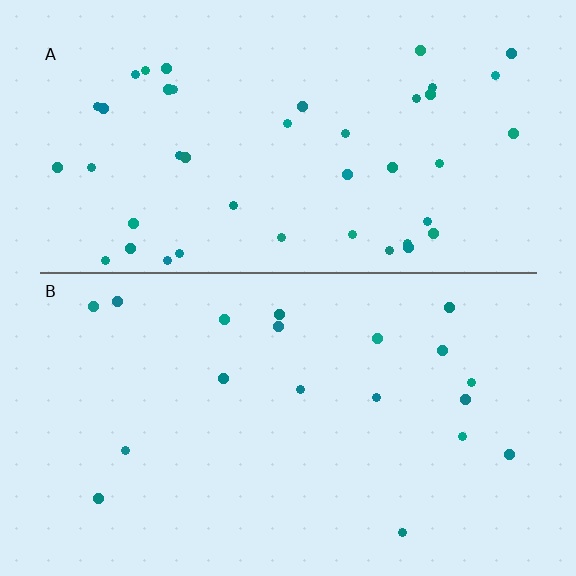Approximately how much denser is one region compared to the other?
Approximately 2.3× — region A over region B.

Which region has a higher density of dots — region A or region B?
A (the top).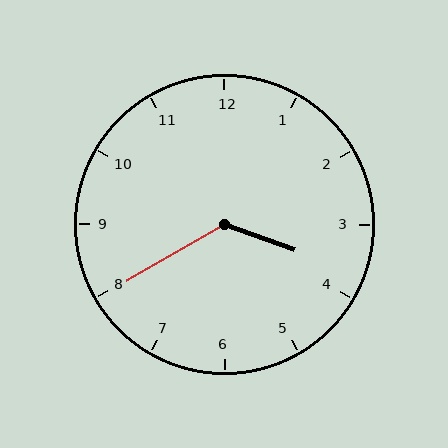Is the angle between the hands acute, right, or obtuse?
It is obtuse.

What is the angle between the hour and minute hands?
Approximately 130 degrees.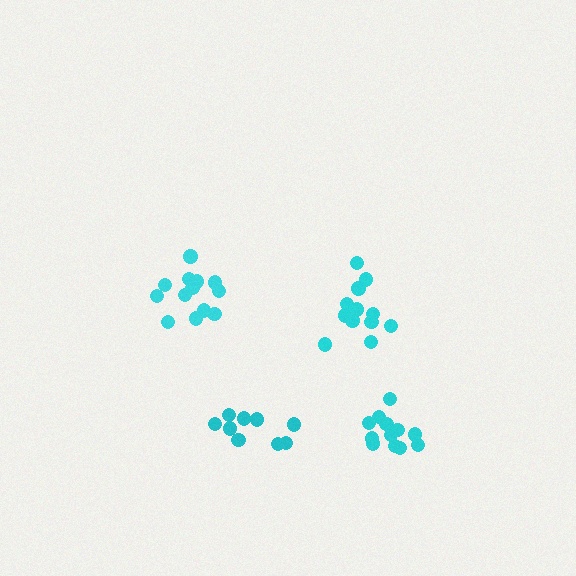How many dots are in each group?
Group 1: 9 dots, Group 2: 13 dots, Group 3: 12 dots, Group 4: 12 dots (46 total).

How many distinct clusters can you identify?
There are 4 distinct clusters.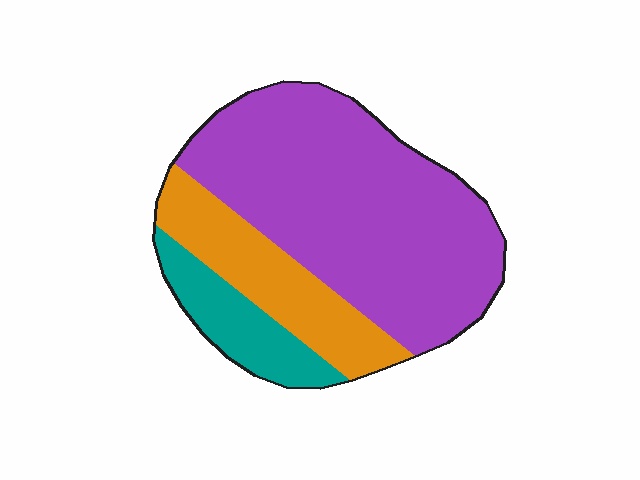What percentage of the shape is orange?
Orange covers about 20% of the shape.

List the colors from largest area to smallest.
From largest to smallest: purple, orange, teal.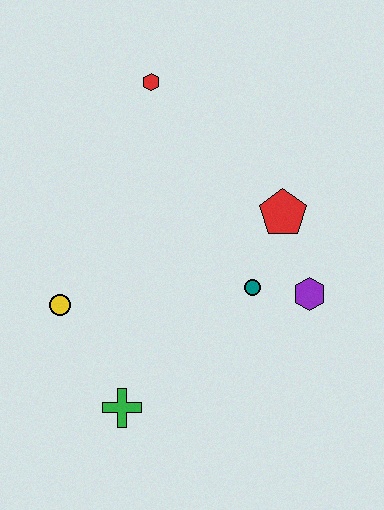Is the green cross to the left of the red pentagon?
Yes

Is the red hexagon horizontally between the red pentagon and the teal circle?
No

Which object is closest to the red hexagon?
The red pentagon is closest to the red hexagon.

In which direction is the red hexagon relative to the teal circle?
The red hexagon is above the teal circle.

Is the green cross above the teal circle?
No